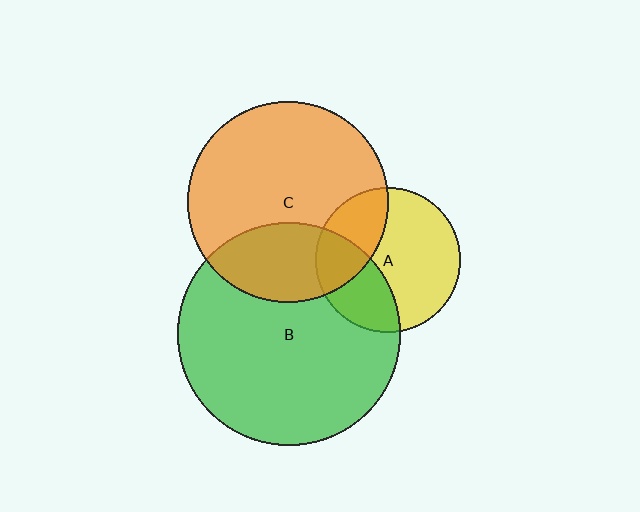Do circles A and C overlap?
Yes.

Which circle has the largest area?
Circle B (green).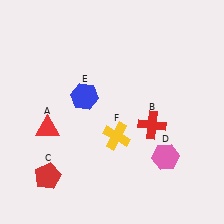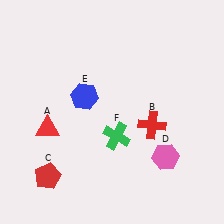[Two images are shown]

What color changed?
The cross (F) changed from yellow in Image 1 to green in Image 2.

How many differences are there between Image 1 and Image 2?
There is 1 difference between the two images.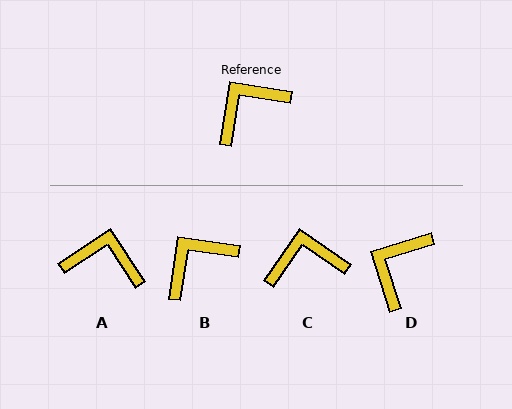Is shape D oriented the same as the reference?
No, it is off by about 26 degrees.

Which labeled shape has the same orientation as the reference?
B.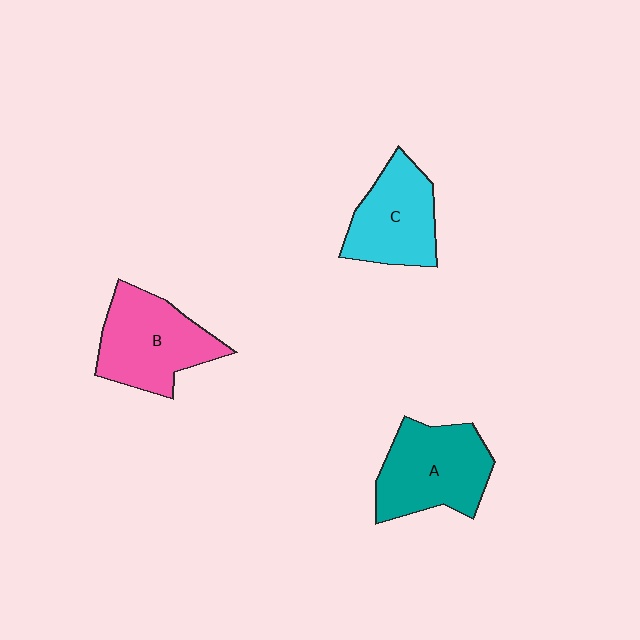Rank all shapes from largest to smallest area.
From largest to smallest: A (teal), B (pink), C (cyan).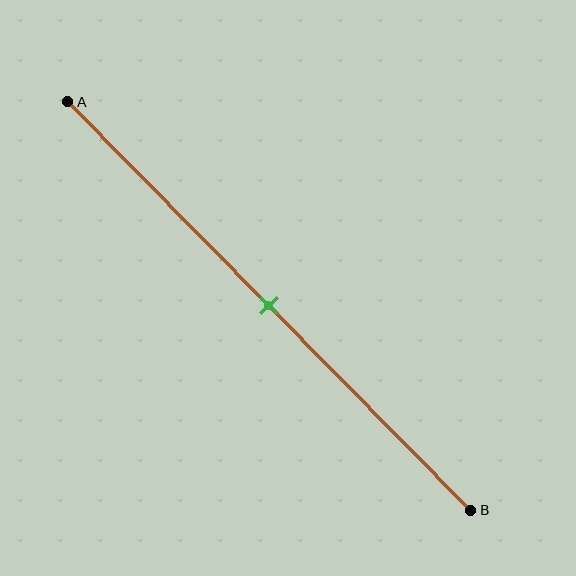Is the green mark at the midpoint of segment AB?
Yes, the mark is approximately at the midpoint.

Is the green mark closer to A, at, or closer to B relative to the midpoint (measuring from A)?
The green mark is approximately at the midpoint of segment AB.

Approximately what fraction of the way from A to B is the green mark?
The green mark is approximately 50% of the way from A to B.